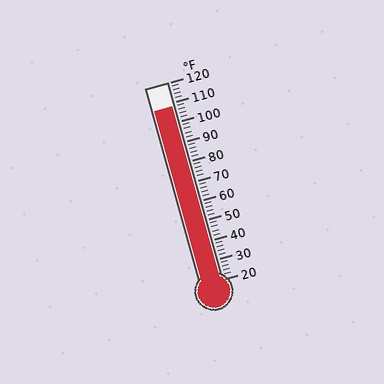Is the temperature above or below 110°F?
The temperature is below 110°F.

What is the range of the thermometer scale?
The thermometer scale ranges from 20°F to 120°F.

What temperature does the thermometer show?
The thermometer shows approximately 108°F.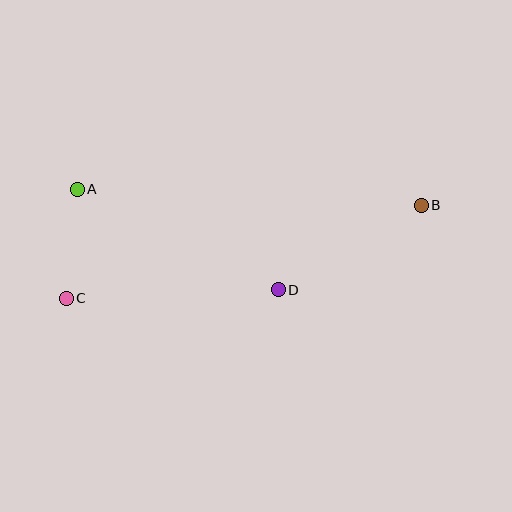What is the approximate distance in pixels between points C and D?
The distance between C and D is approximately 212 pixels.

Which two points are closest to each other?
Points A and C are closest to each other.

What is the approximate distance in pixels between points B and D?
The distance between B and D is approximately 166 pixels.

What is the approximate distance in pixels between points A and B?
The distance between A and B is approximately 345 pixels.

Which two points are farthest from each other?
Points B and C are farthest from each other.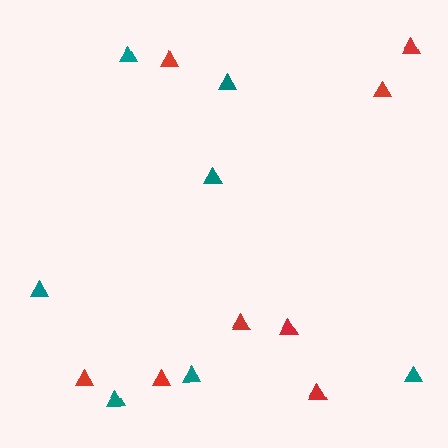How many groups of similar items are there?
There are 2 groups: one group of red triangles (8) and one group of teal triangles (7).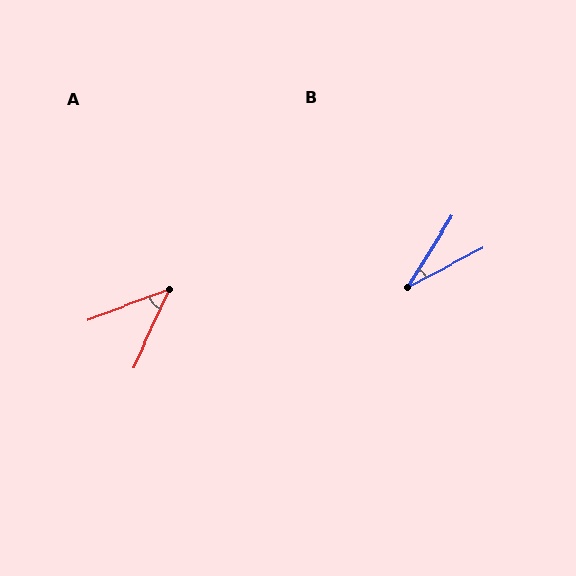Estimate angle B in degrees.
Approximately 31 degrees.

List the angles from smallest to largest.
B (31°), A (45°).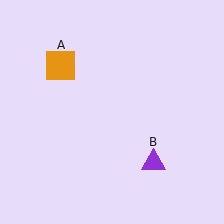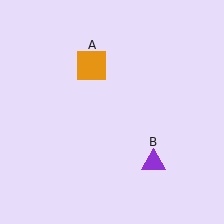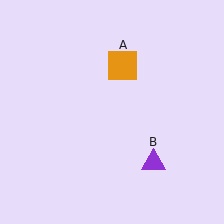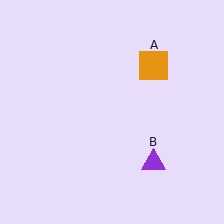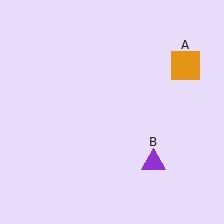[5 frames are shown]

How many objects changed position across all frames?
1 object changed position: orange square (object A).